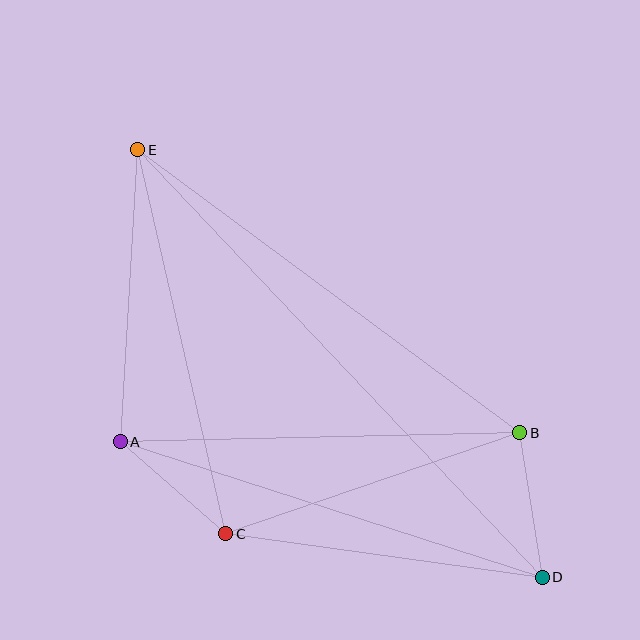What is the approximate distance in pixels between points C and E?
The distance between C and E is approximately 394 pixels.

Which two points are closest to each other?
Points A and C are closest to each other.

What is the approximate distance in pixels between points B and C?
The distance between B and C is approximately 311 pixels.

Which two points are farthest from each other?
Points D and E are farthest from each other.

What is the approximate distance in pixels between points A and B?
The distance between A and B is approximately 400 pixels.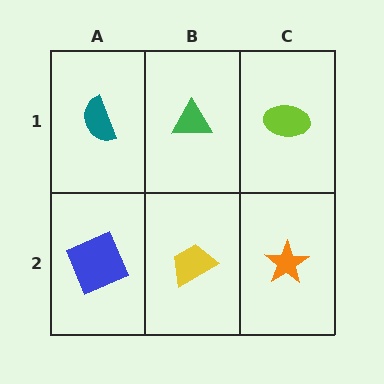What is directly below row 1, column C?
An orange star.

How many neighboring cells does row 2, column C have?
2.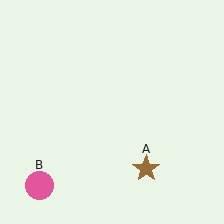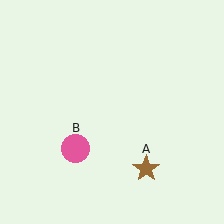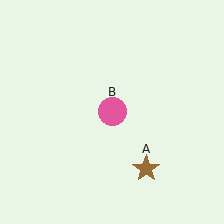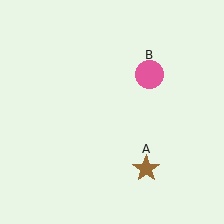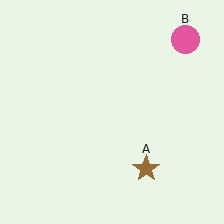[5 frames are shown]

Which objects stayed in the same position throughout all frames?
Brown star (object A) remained stationary.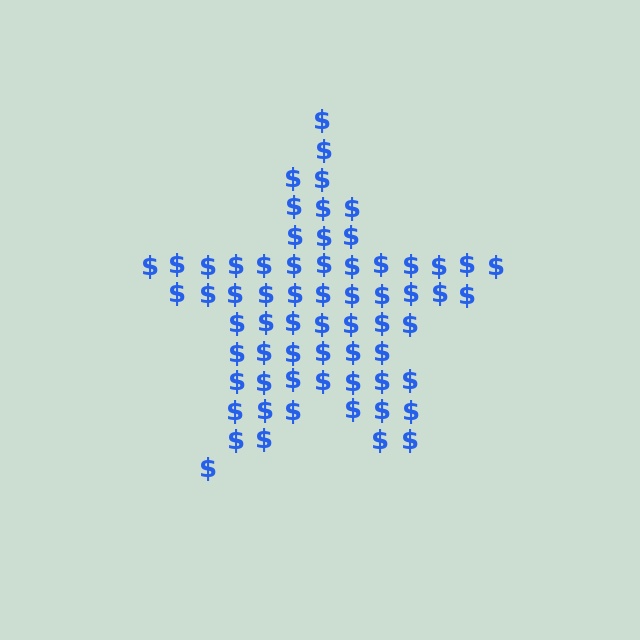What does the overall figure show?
The overall figure shows a star.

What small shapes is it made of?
It is made of small dollar signs.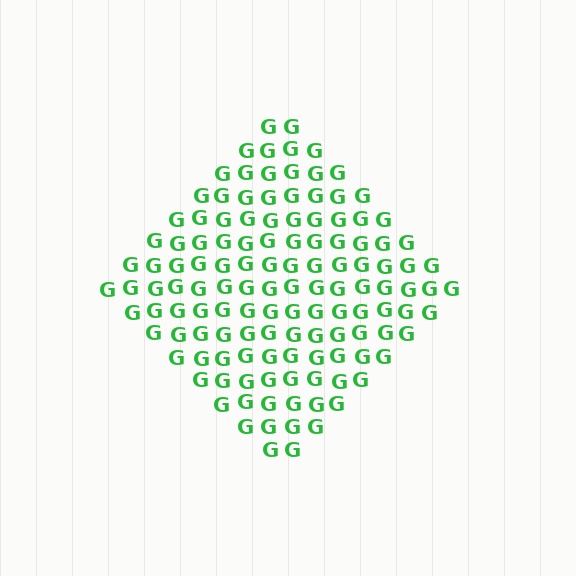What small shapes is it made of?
It is made of small letter G's.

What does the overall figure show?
The overall figure shows a diamond.